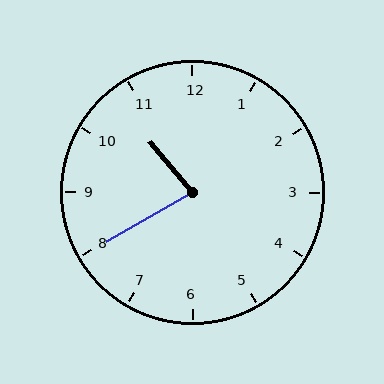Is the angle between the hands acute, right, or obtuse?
It is acute.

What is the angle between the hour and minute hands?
Approximately 80 degrees.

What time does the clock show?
10:40.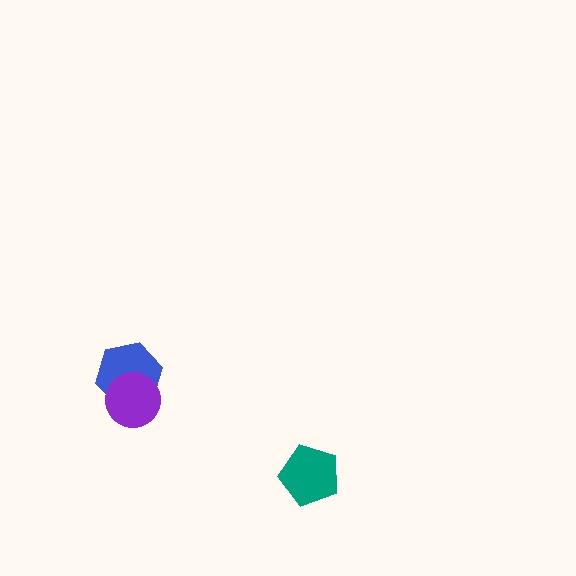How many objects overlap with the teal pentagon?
0 objects overlap with the teal pentagon.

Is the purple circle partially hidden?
No, no other shape covers it.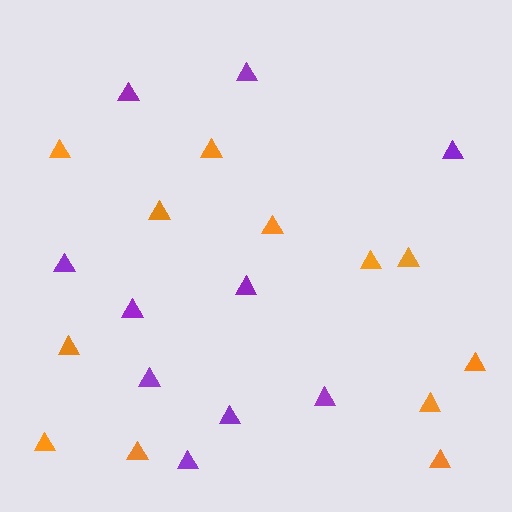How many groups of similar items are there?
There are 2 groups: one group of orange triangles (12) and one group of purple triangles (10).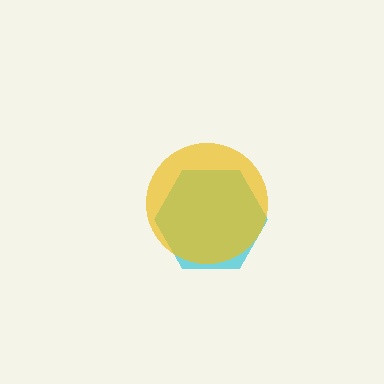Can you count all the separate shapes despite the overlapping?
Yes, there are 2 separate shapes.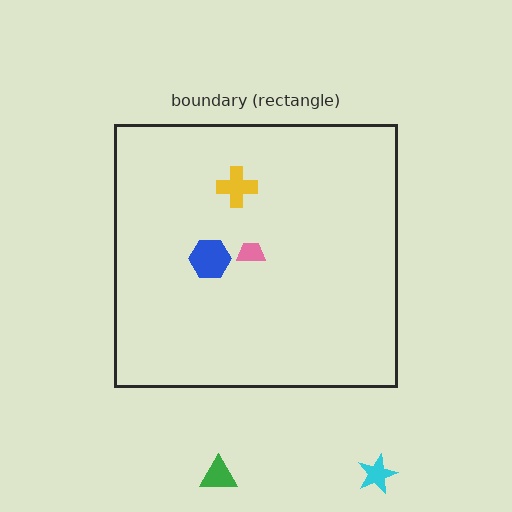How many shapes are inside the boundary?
3 inside, 2 outside.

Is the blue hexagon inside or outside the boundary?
Inside.